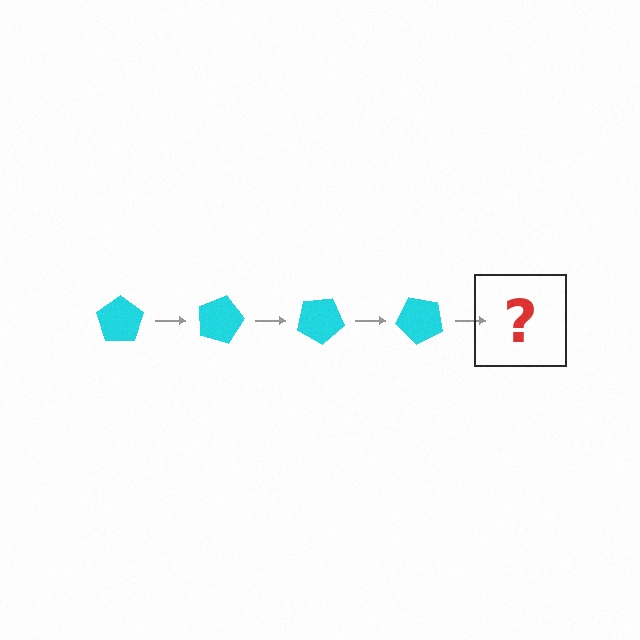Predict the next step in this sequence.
The next step is a cyan pentagon rotated 60 degrees.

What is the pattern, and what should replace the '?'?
The pattern is that the pentagon rotates 15 degrees each step. The '?' should be a cyan pentagon rotated 60 degrees.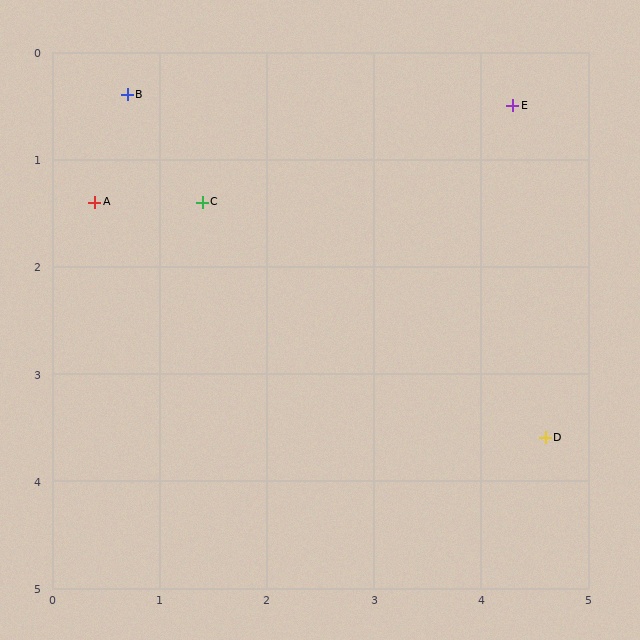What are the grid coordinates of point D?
Point D is at approximately (4.6, 3.6).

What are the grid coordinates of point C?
Point C is at approximately (1.4, 1.4).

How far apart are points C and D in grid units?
Points C and D are about 3.9 grid units apart.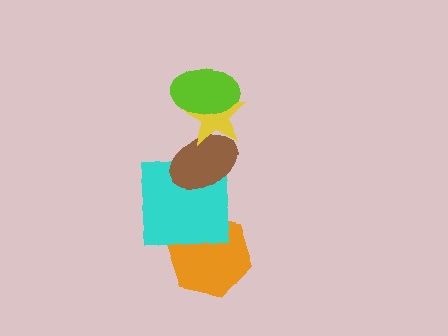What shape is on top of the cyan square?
The brown ellipse is on top of the cyan square.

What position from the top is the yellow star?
The yellow star is 2nd from the top.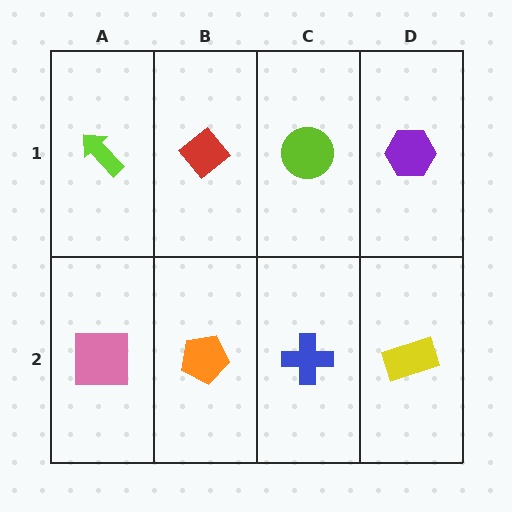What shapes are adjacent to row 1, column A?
A pink square (row 2, column A), a red diamond (row 1, column B).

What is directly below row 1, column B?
An orange pentagon.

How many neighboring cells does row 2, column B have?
3.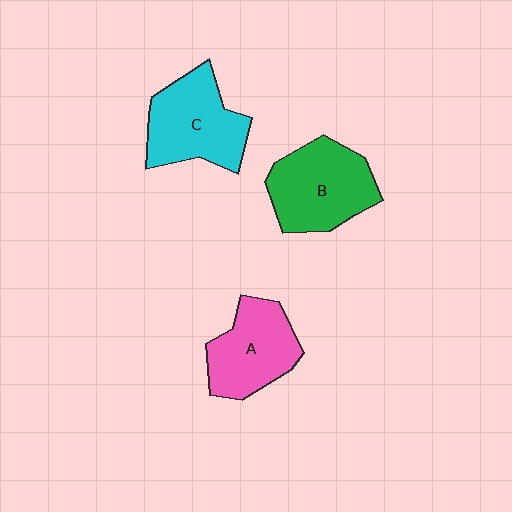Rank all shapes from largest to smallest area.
From largest to smallest: B (green), C (cyan), A (pink).